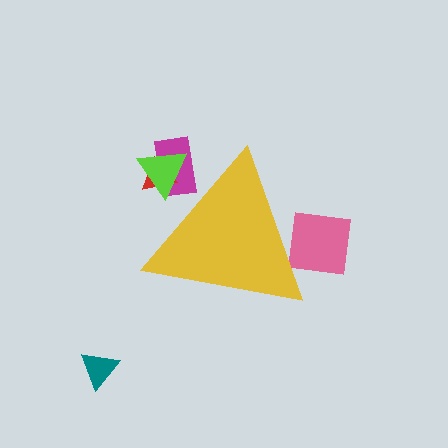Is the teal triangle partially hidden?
No, the teal triangle is fully visible.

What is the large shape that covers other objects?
A yellow triangle.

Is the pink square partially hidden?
Yes, the pink square is partially hidden behind the yellow triangle.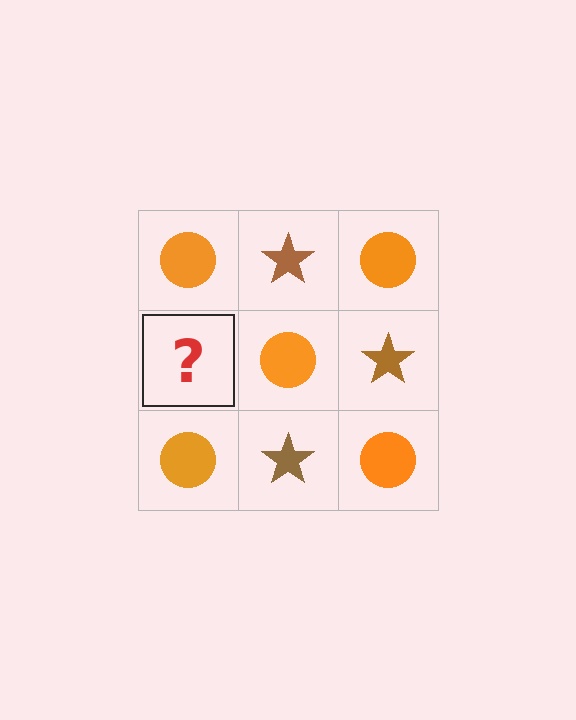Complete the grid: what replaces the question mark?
The question mark should be replaced with a brown star.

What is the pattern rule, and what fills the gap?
The rule is that it alternates orange circle and brown star in a checkerboard pattern. The gap should be filled with a brown star.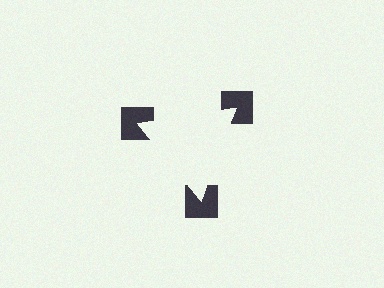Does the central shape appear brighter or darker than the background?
It typically appears slightly brighter than the background, even though no actual brightness change is drawn.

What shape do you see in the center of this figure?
An illusory triangle — its edges are inferred from the aligned wedge cuts in the notched squares, not physically drawn.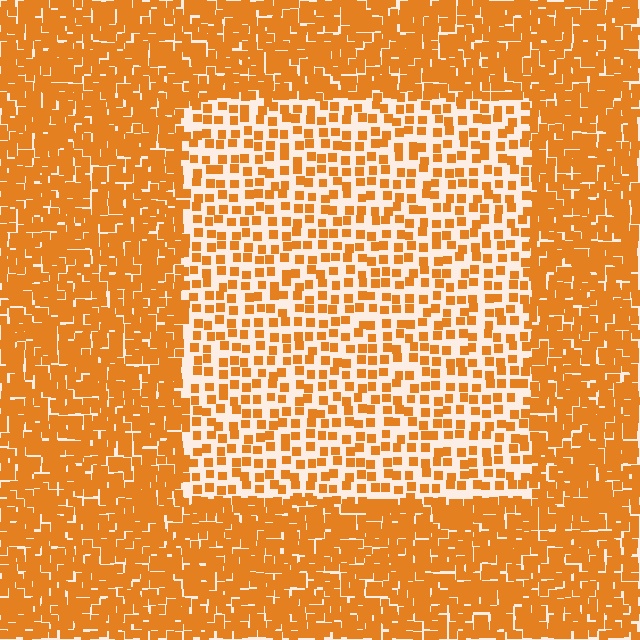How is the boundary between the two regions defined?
The boundary is defined by a change in element density (approximately 2.3x ratio). All elements are the same color, size, and shape.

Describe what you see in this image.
The image contains small orange elements arranged at two different densities. A rectangle-shaped region is visible where the elements are less densely packed than the surrounding area.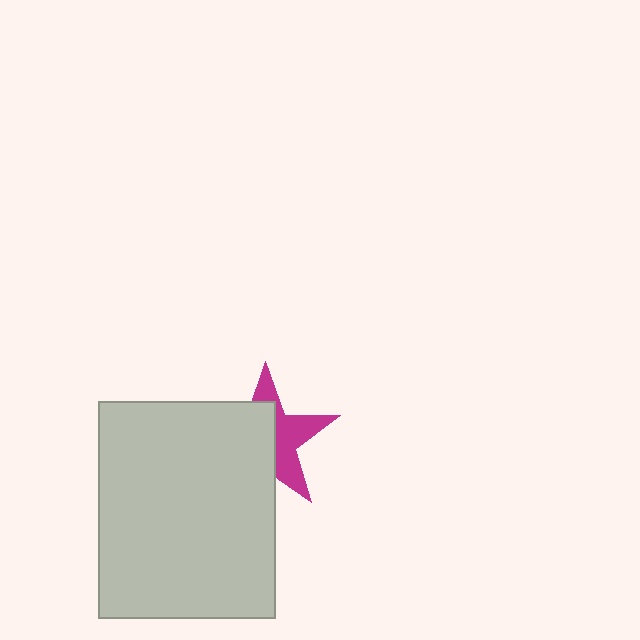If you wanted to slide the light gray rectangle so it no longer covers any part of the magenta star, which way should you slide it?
Slide it left — that is the most direct way to separate the two shapes.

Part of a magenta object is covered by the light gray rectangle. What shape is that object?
It is a star.